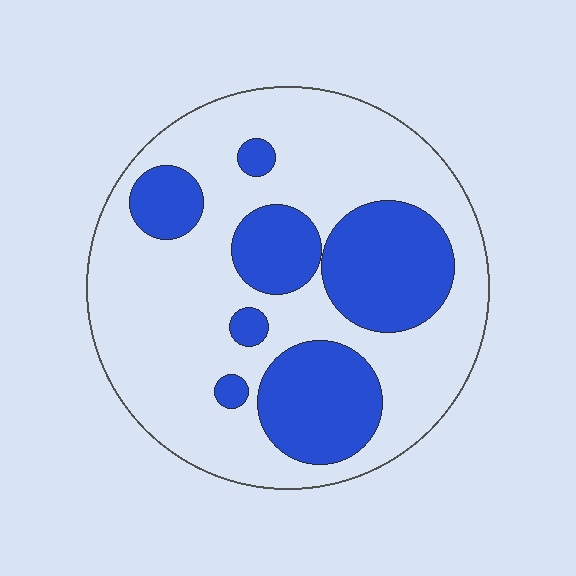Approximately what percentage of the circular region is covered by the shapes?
Approximately 30%.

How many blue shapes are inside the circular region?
7.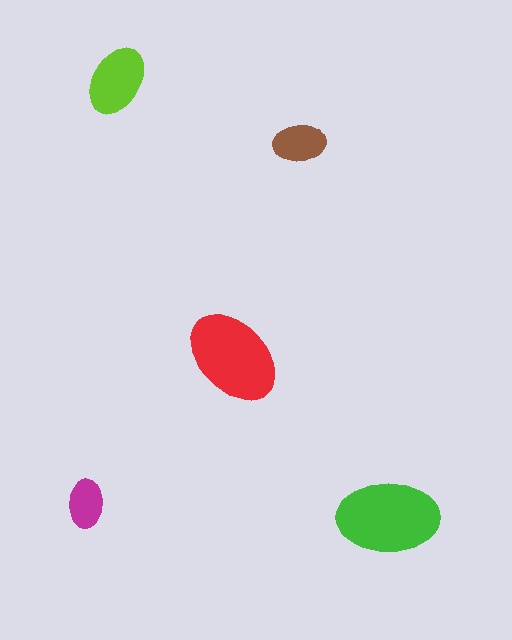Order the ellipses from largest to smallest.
the green one, the red one, the lime one, the brown one, the magenta one.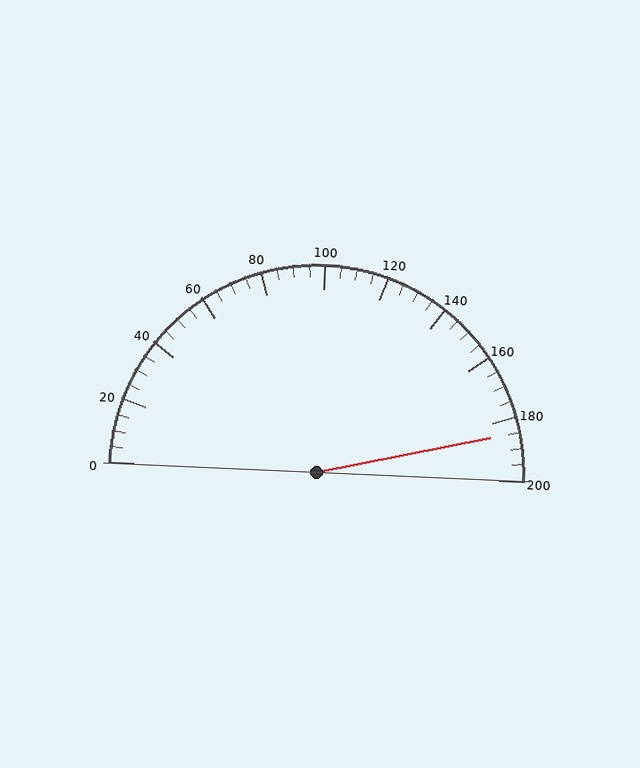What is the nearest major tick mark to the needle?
The nearest major tick mark is 180.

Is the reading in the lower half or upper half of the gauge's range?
The reading is in the upper half of the range (0 to 200).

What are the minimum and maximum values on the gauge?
The gauge ranges from 0 to 200.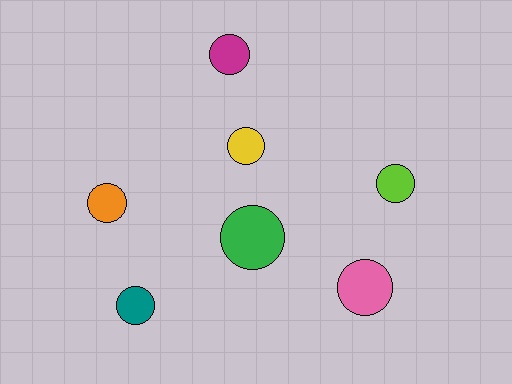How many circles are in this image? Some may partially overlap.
There are 7 circles.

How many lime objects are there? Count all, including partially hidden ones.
There is 1 lime object.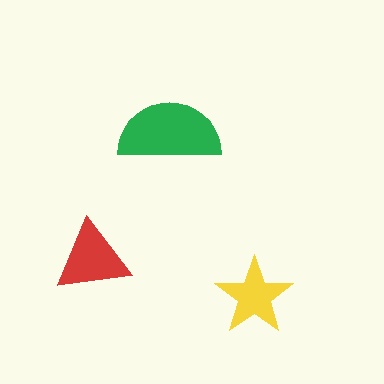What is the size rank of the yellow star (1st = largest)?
3rd.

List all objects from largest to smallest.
The green semicircle, the red triangle, the yellow star.